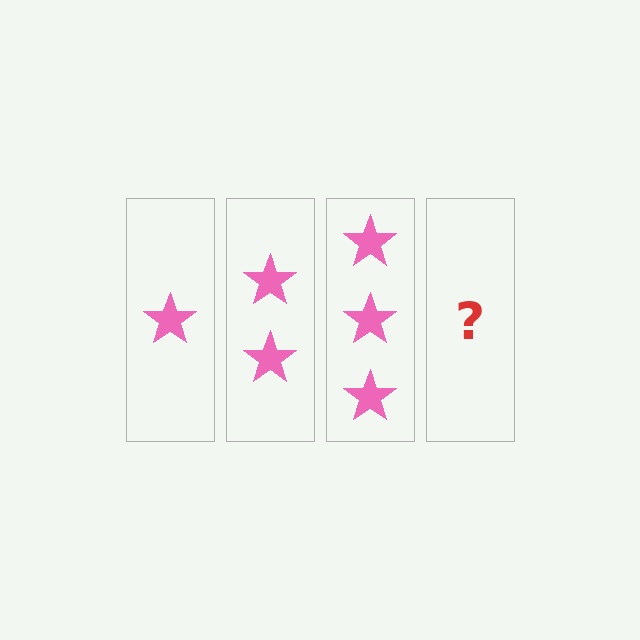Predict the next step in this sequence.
The next step is 4 stars.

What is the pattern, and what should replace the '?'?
The pattern is that each step adds one more star. The '?' should be 4 stars.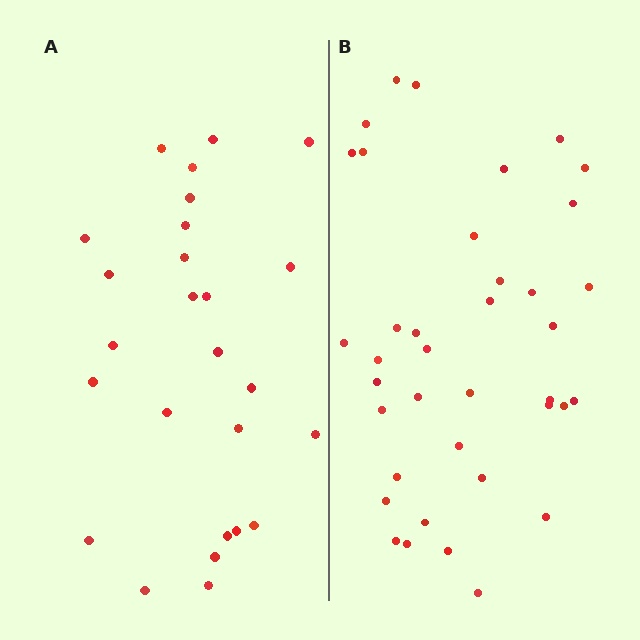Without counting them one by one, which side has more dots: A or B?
Region B (the right region) has more dots.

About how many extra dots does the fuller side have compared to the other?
Region B has roughly 12 or so more dots than region A.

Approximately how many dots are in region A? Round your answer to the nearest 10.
About 30 dots. (The exact count is 26, which rounds to 30.)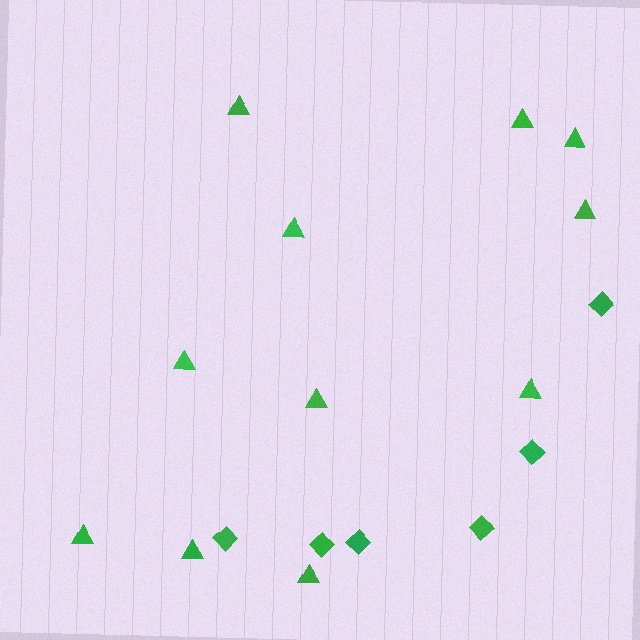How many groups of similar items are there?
There are 2 groups: one group of triangles (11) and one group of diamonds (6).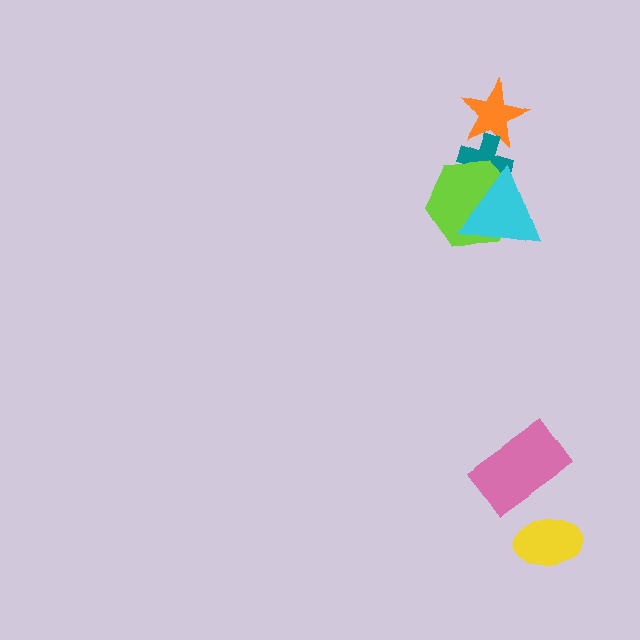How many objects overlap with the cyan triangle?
2 objects overlap with the cyan triangle.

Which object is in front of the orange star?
The teal cross is in front of the orange star.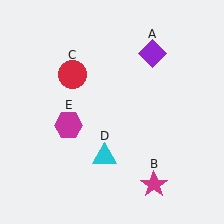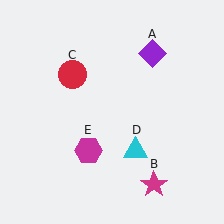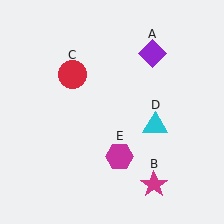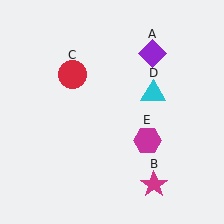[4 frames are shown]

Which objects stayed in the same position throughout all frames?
Purple diamond (object A) and magenta star (object B) and red circle (object C) remained stationary.